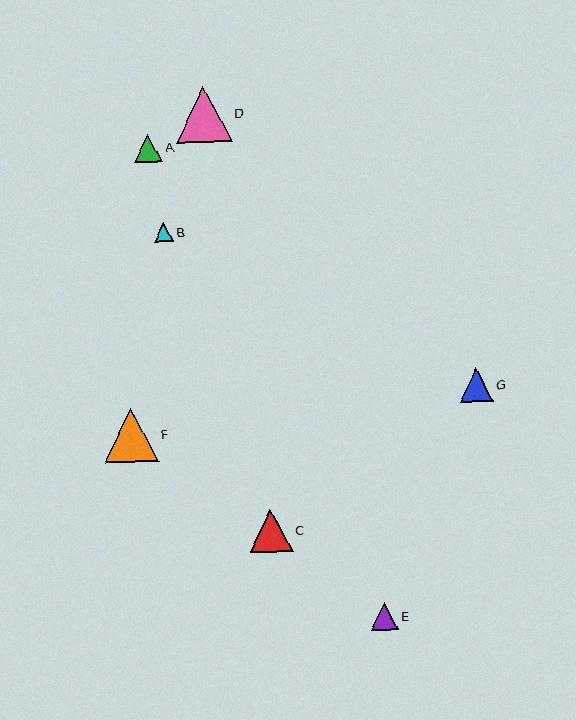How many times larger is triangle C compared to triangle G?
Triangle C is approximately 1.3 times the size of triangle G.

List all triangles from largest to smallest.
From largest to smallest: D, F, C, G, A, E, B.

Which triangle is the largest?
Triangle D is the largest with a size of approximately 56 pixels.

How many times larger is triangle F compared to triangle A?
Triangle F is approximately 1.9 times the size of triangle A.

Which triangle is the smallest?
Triangle B is the smallest with a size of approximately 19 pixels.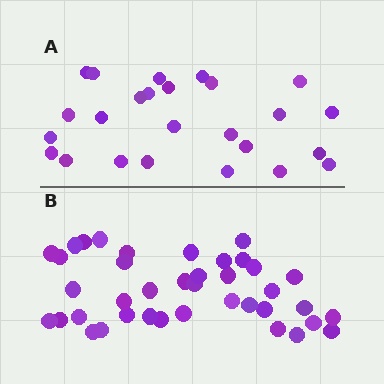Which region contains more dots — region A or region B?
Region B (the bottom region) has more dots.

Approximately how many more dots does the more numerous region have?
Region B has approximately 15 more dots than region A.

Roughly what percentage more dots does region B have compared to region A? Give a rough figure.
About 55% more.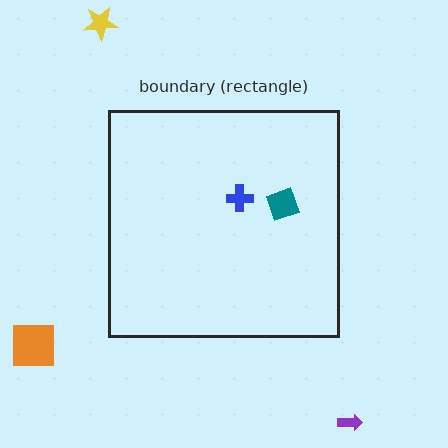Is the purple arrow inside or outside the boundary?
Outside.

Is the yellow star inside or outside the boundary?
Outside.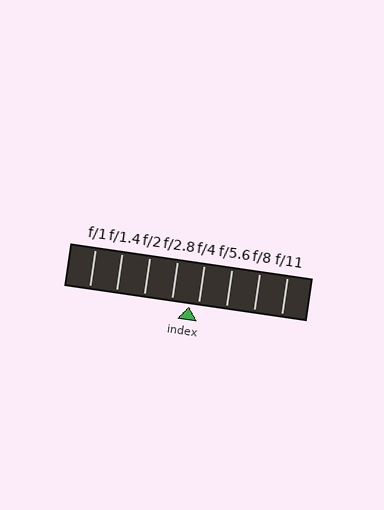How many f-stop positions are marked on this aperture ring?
There are 8 f-stop positions marked.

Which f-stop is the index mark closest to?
The index mark is closest to f/4.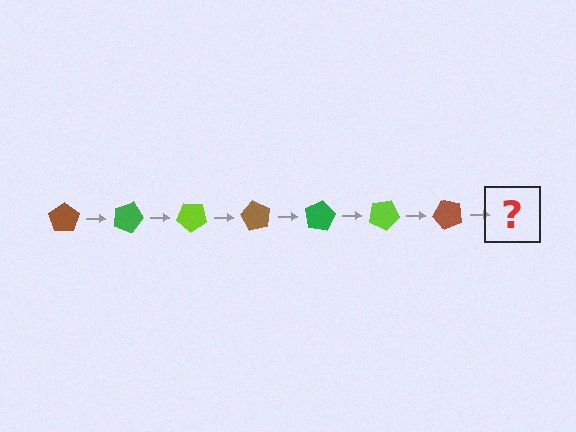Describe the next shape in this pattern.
It should be a green pentagon, rotated 140 degrees from the start.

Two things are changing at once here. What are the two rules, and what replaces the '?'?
The two rules are that it rotates 20 degrees each step and the color cycles through brown, green, and lime. The '?' should be a green pentagon, rotated 140 degrees from the start.